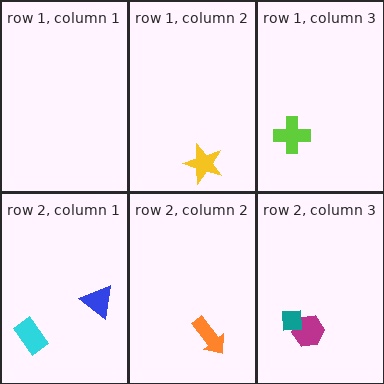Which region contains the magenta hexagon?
The row 2, column 3 region.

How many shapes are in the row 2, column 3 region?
2.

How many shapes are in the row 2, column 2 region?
1.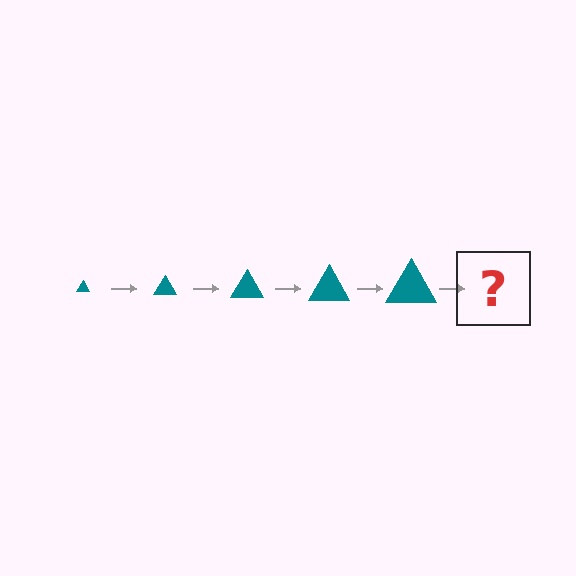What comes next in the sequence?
The next element should be a teal triangle, larger than the previous one.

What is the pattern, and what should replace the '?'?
The pattern is that the triangle gets progressively larger each step. The '?' should be a teal triangle, larger than the previous one.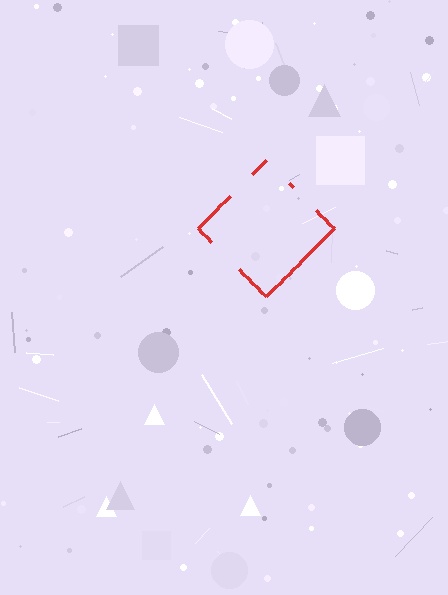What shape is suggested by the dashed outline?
The dashed outline suggests a diamond.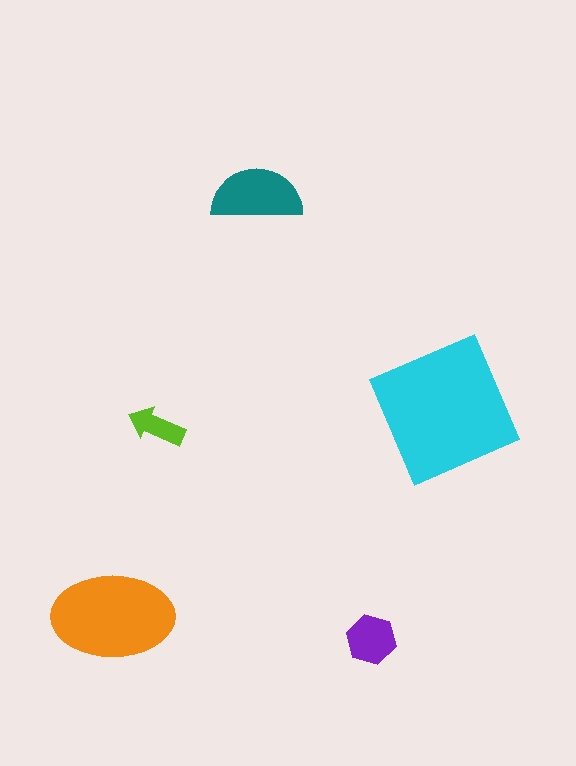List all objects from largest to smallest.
The cyan square, the orange ellipse, the teal semicircle, the purple hexagon, the lime arrow.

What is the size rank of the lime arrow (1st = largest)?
5th.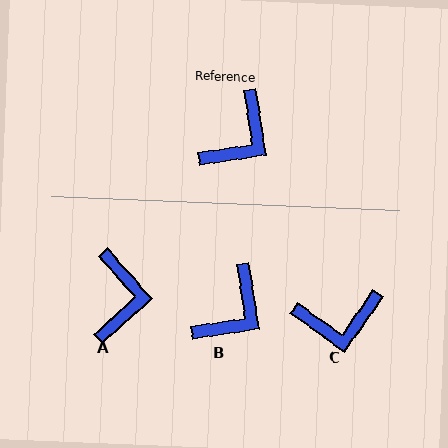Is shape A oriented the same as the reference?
No, it is off by about 33 degrees.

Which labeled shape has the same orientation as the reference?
B.